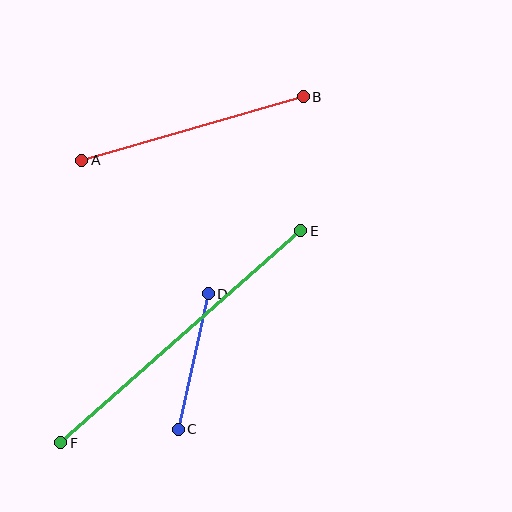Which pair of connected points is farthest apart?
Points E and F are farthest apart.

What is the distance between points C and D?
The distance is approximately 138 pixels.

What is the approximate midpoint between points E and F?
The midpoint is at approximately (181, 337) pixels.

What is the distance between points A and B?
The distance is approximately 231 pixels.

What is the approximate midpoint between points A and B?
The midpoint is at approximately (192, 129) pixels.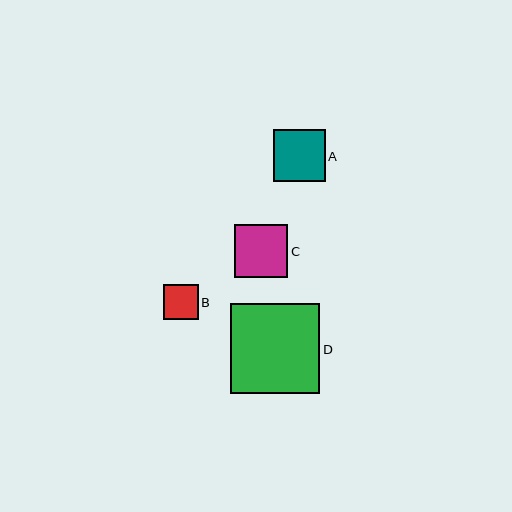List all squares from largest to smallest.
From largest to smallest: D, C, A, B.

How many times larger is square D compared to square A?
Square D is approximately 1.7 times the size of square A.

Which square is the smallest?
Square B is the smallest with a size of approximately 35 pixels.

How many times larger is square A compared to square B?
Square A is approximately 1.5 times the size of square B.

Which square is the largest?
Square D is the largest with a size of approximately 90 pixels.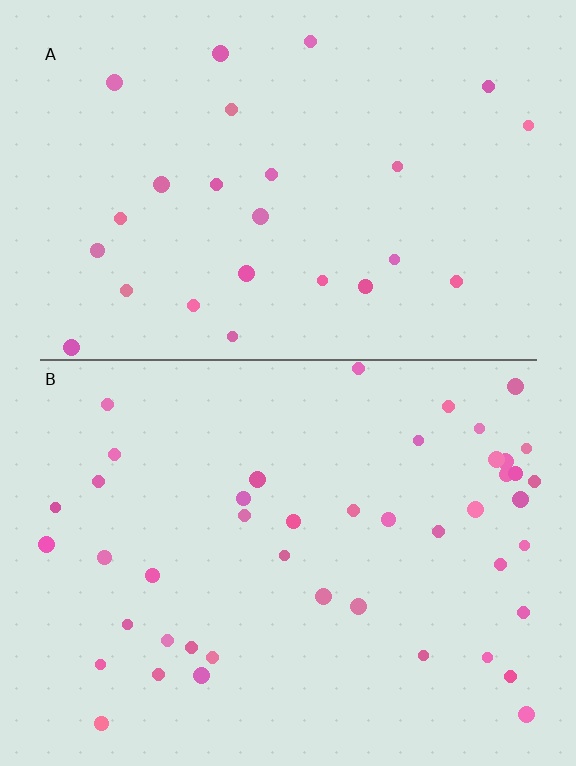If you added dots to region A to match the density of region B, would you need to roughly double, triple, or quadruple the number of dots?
Approximately double.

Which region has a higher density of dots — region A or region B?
B (the bottom).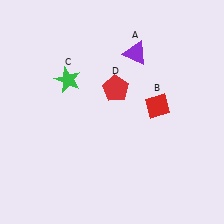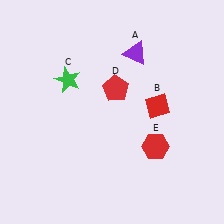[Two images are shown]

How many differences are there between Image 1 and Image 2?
There is 1 difference between the two images.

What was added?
A red hexagon (E) was added in Image 2.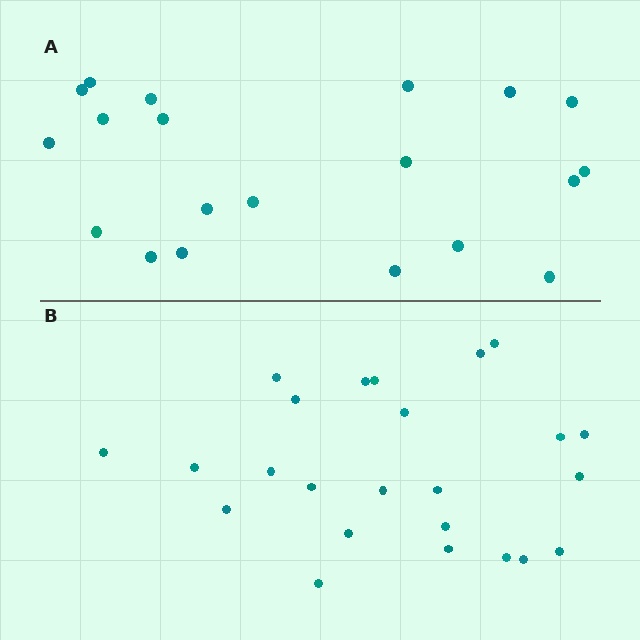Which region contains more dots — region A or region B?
Region B (the bottom region) has more dots.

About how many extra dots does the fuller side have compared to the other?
Region B has about 4 more dots than region A.